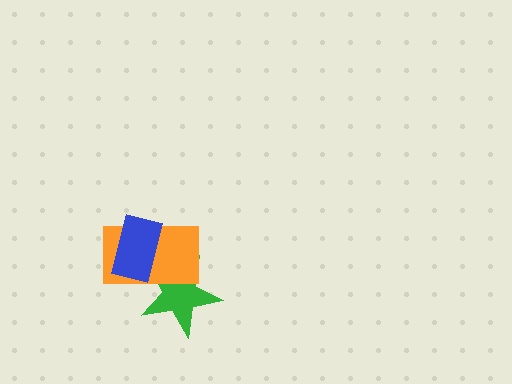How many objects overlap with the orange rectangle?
2 objects overlap with the orange rectangle.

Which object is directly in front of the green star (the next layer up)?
The orange rectangle is directly in front of the green star.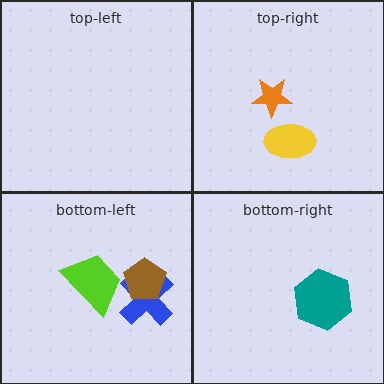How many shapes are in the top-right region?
2.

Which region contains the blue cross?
The bottom-left region.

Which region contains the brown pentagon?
The bottom-left region.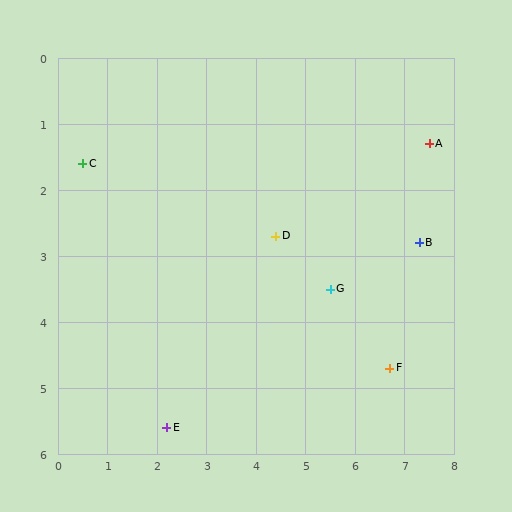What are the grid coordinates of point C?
Point C is at approximately (0.5, 1.6).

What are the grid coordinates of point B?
Point B is at approximately (7.3, 2.8).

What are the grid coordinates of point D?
Point D is at approximately (4.4, 2.7).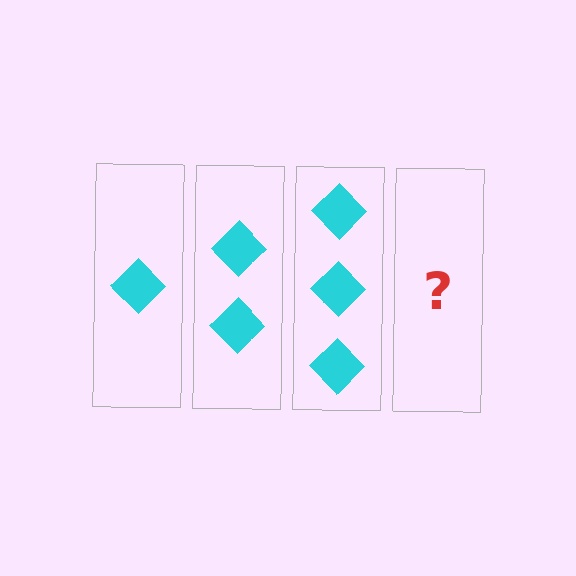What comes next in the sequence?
The next element should be 4 diamonds.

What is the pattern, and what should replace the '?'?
The pattern is that each step adds one more diamond. The '?' should be 4 diamonds.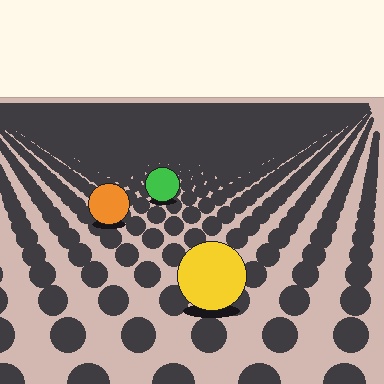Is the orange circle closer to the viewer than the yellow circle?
No. The yellow circle is closer — you can tell from the texture gradient: the ground texture is coarser near it.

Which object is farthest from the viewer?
The green circle is farthest from the viewer. It appears smaller and the ground texture around it is denser.